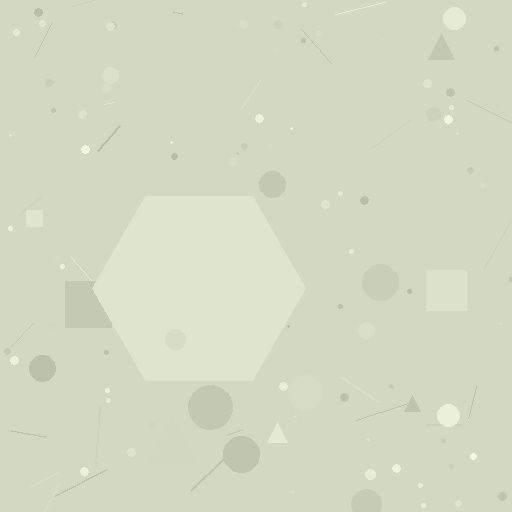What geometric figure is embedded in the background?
A hexagon is embedded in the background.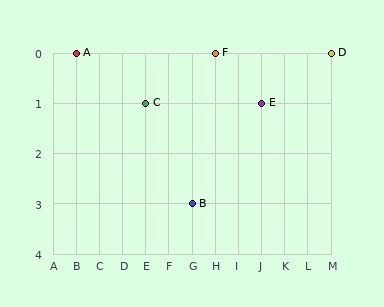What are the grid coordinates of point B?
Point B is at grid coordinates (G, 3).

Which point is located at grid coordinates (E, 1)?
Point C is at (E, 1).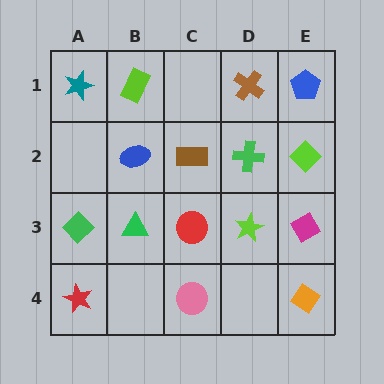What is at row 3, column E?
A magenta diamond.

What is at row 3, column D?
A lime star.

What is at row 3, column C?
A red circle.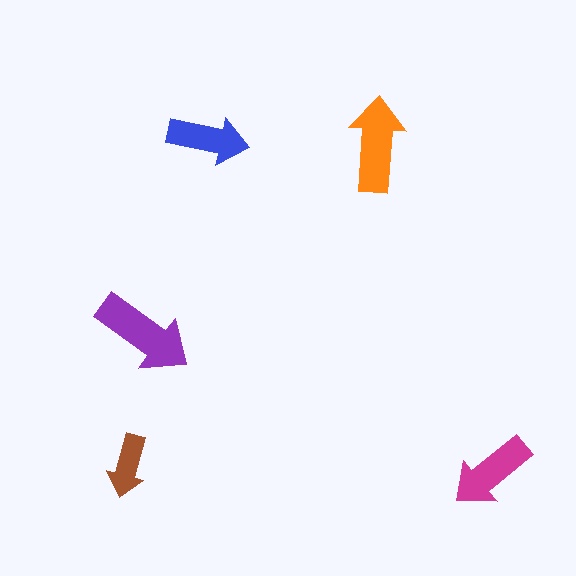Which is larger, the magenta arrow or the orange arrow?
The orange one.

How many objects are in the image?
There are 5 objects in the image.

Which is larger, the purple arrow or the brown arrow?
The purple one.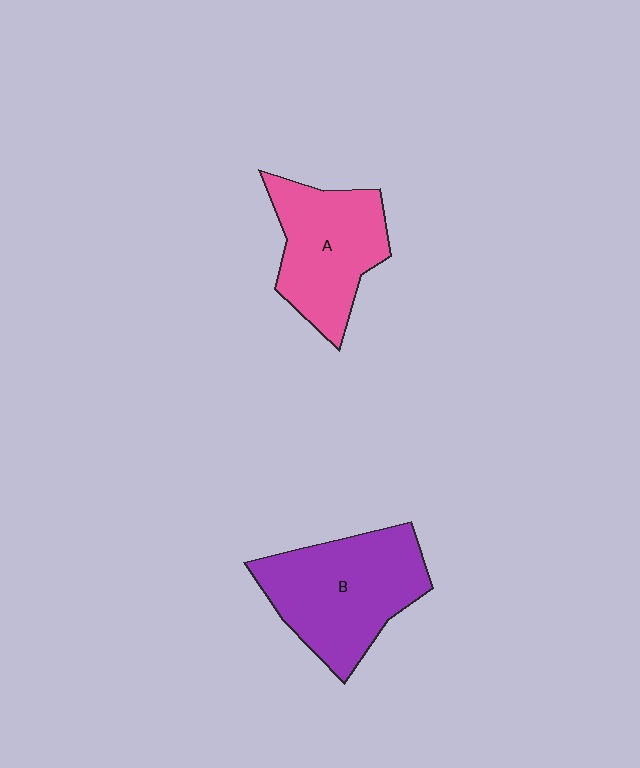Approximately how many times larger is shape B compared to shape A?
Approximately 1.2 times.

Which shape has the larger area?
Shape B (purple).